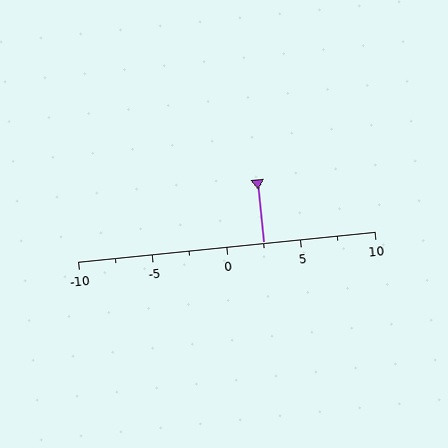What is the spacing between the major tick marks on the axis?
The major ticks are spaced 5 apart.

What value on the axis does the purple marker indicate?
The marker indicates approximately 2.5.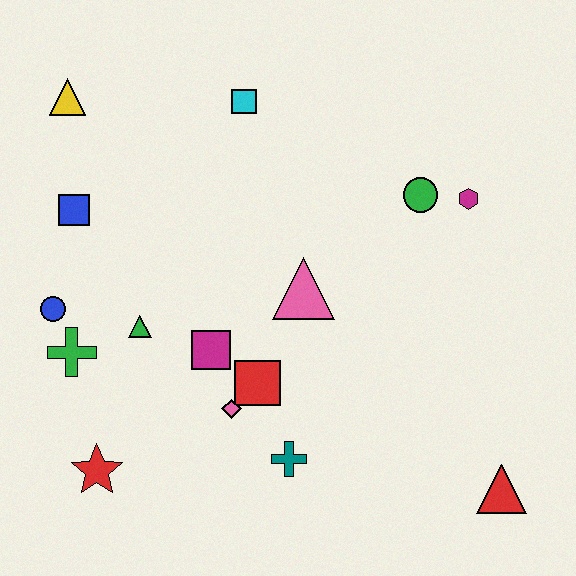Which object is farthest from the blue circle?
The red triangle is farthest from the blue circle.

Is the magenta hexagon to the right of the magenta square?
Yes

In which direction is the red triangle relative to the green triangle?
The red triangle is to the right of the green triangle.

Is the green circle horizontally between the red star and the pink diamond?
No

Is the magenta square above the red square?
Yes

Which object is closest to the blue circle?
The green cross is closest to the blue circle.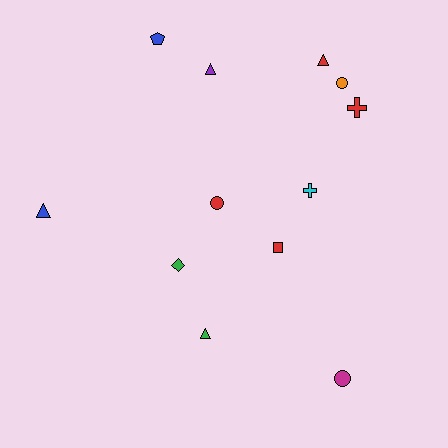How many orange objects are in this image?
There is 1 orange object.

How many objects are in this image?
There are 12 objects.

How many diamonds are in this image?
There is 1 diamond.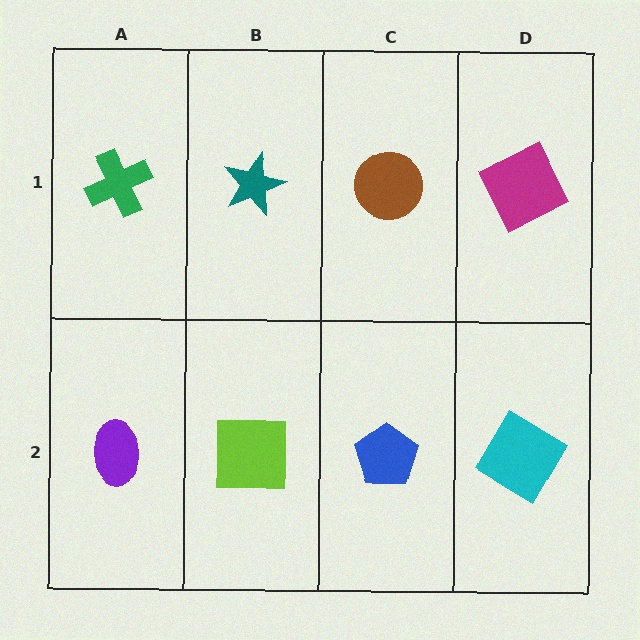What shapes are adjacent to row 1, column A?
A purple ellipse (row 2, column A), a teal star (row 1, column B).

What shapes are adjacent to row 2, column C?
A brown circle (row 1, column C), a lime square (row 2, column B), a cyan diamond (row 2, column D).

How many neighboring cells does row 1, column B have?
3.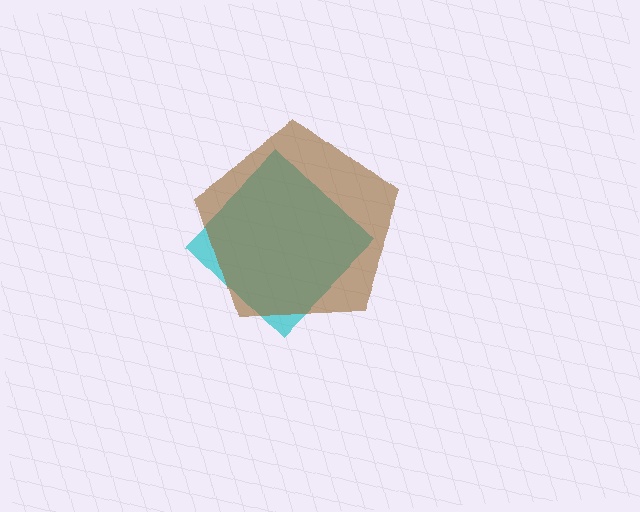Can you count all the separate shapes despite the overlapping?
Yes, there are 2 separate shapes.